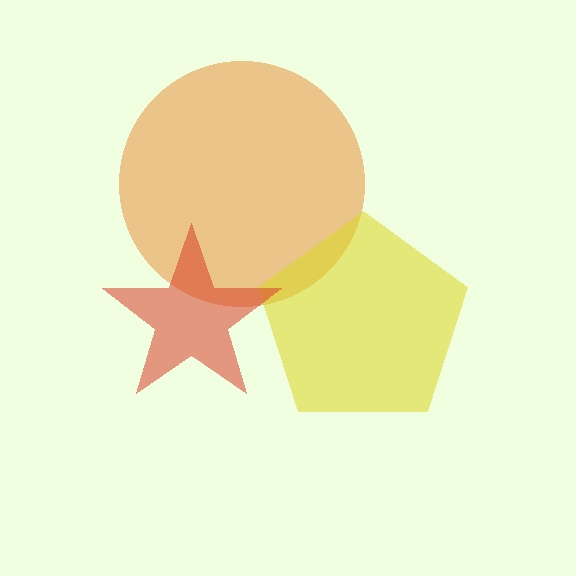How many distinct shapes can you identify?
There are 3 distinct shapes: an orange circle, a yellow pentagon, a red star.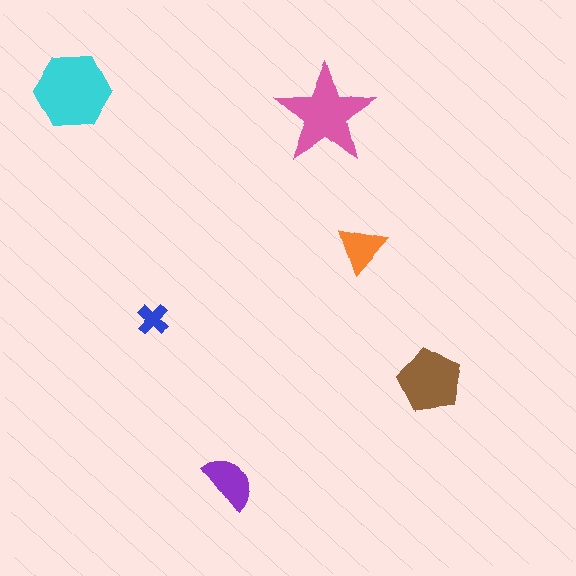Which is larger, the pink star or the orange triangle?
The pink star.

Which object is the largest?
The cyan hexagon.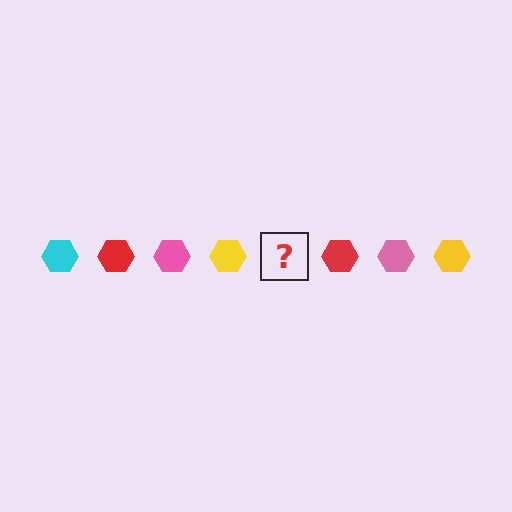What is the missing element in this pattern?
The missing element is a cyan hexagon.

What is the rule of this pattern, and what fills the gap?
The rule is that the pattern cycles through cyan, red, pink, yellow hexagons. The gap should be filled with a cyan hexagon.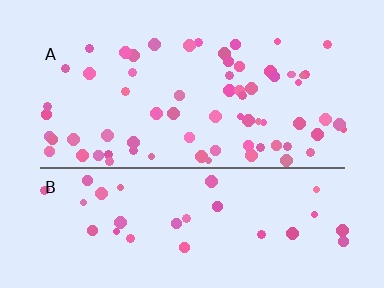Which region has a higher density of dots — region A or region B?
A (the top).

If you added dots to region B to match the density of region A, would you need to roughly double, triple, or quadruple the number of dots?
Approximately double.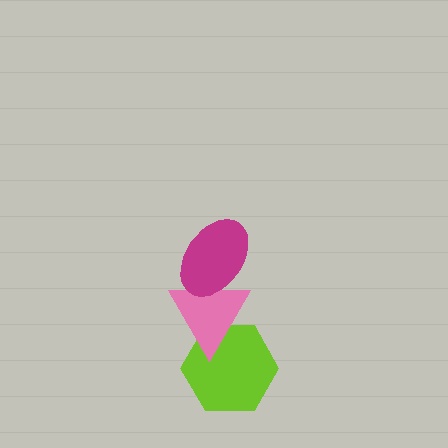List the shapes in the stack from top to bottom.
From top to bottom: the magenta ellipse, the pink triangle, the lime hexagon.